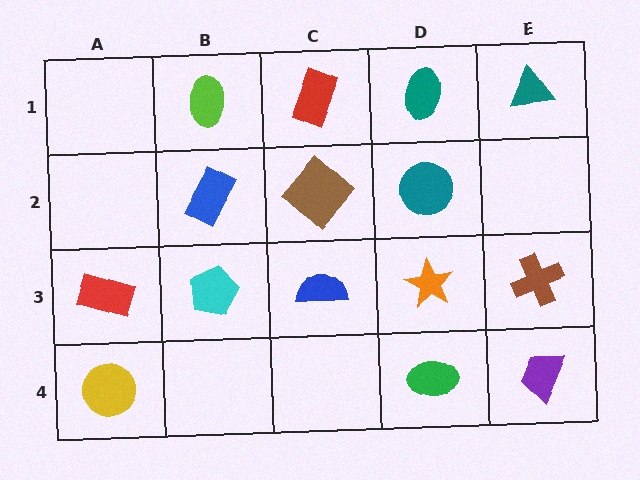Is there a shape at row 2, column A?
No, that cell is empty.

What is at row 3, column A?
A red rectangle.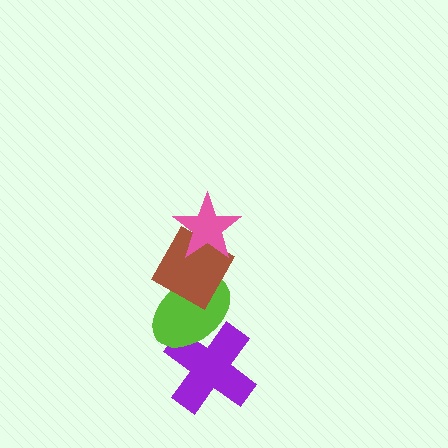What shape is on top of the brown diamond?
The pink star is on top of the brown diamond.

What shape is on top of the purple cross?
The lime ellipse is on top of the purple cross.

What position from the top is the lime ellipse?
The lime ellipse is 3rd from the top.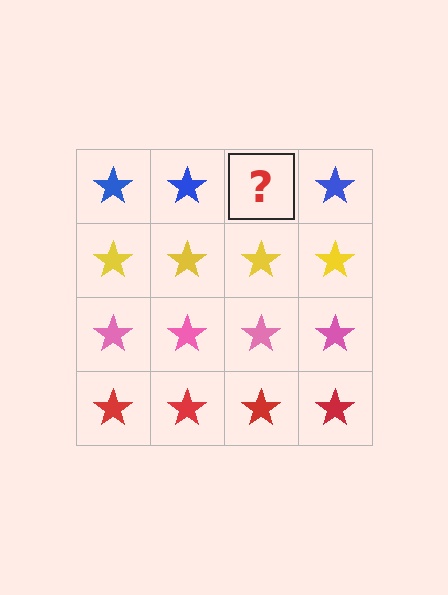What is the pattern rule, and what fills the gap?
The rule is that each row has a consistent color. The gap should be filled with a blue star.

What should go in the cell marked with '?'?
The missing cell should contain a blue star.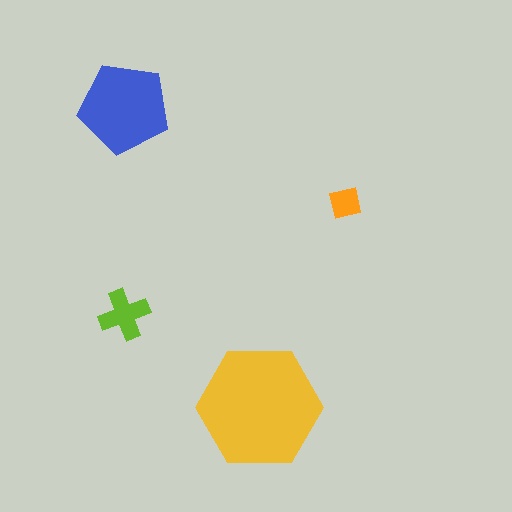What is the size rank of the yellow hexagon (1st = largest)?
1st.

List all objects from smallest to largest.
The orange square, the lime cross, the blue pentagon, the yellow hexagon.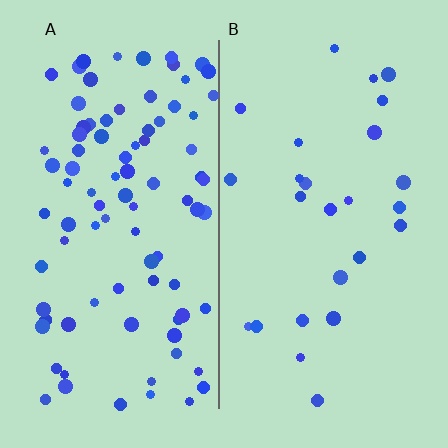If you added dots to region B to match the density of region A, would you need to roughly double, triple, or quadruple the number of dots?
Approximately quadruple.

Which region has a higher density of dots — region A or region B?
A (the left).